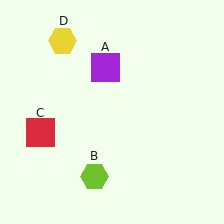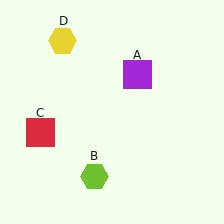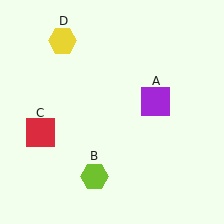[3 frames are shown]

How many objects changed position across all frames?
1 object changed position: purple square (object A).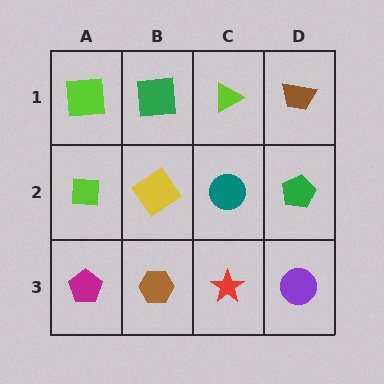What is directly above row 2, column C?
A lime triangle.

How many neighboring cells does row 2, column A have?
3.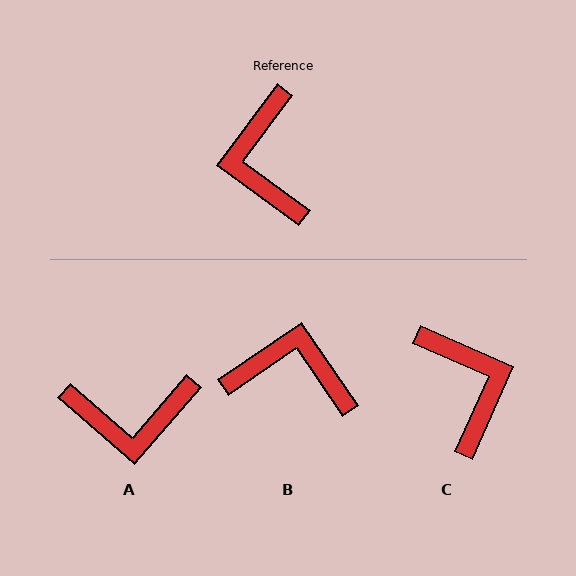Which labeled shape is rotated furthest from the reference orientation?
C, about 168 degrees away.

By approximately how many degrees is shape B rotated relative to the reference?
Approximately 109 degrees clockwise.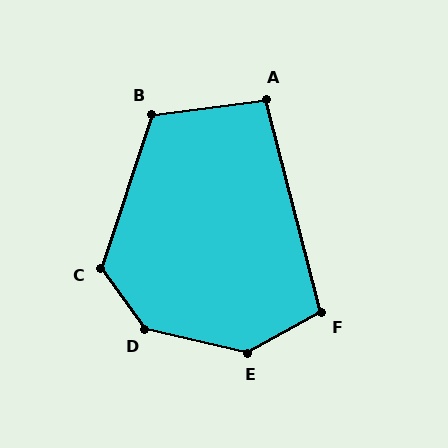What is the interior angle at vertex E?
Approximately 138 degrees (obtuse).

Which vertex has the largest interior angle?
D, at approximately 140 degrees.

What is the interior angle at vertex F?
Approximately 104 degrees (obtuse).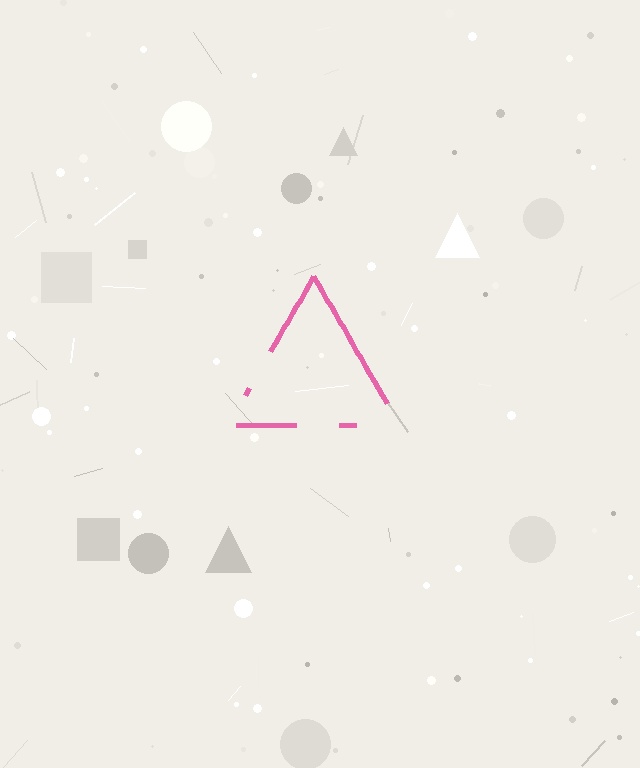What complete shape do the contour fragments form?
The contour fragments form a triangle.